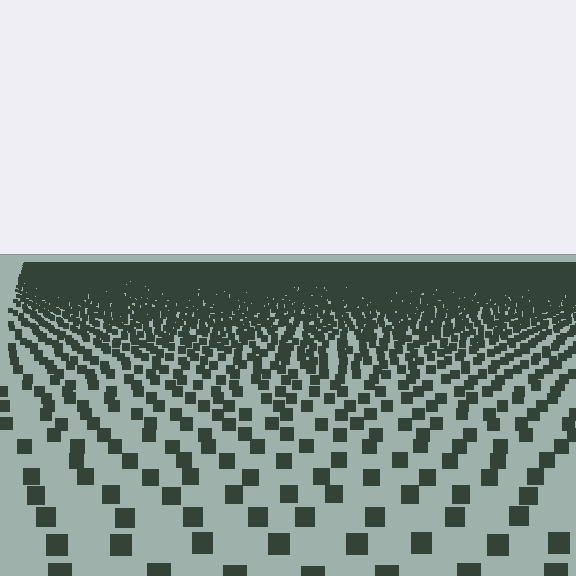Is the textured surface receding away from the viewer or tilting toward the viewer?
The surface is receding away from the viewer. Texture elements get smaller and denser toward the top.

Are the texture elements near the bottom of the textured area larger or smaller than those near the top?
Larger. Near the bottom, elements are closer to the viewer and appear at a bigger on-screen size.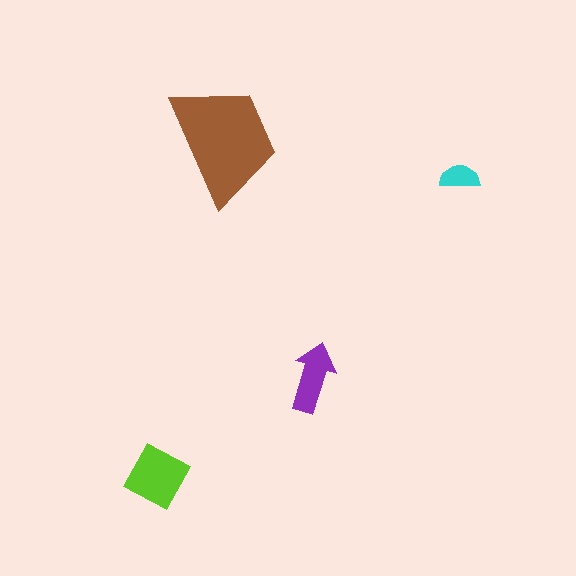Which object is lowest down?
The lime square is bottommost.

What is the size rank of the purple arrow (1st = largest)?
3rd.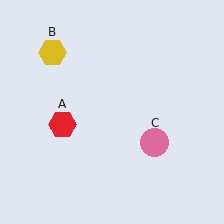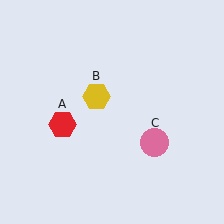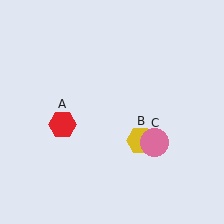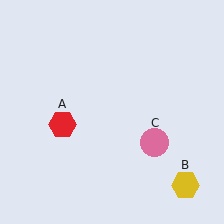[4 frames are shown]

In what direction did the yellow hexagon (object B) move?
The yellow hexagon (object B) moved down and to the right.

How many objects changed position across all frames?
1 object changed position: yellow hexagon (object B).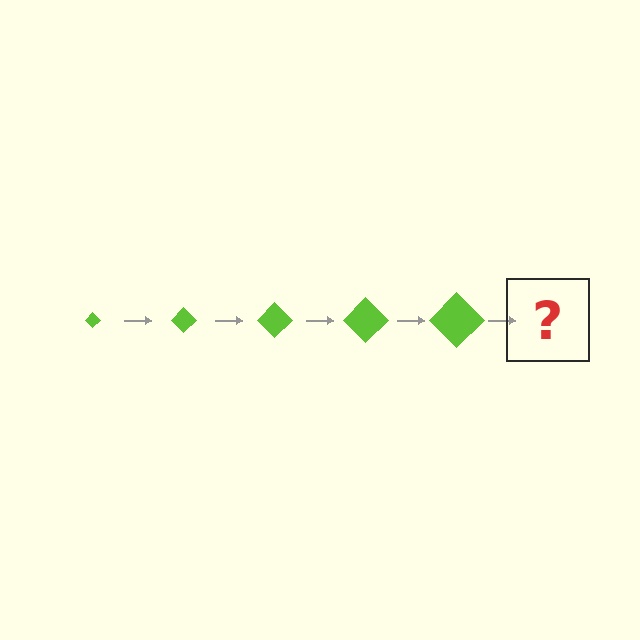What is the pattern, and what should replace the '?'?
The pattern is that the diamond gets progressively larger each step. The '?' should be a lime diamond, larger than the previous one.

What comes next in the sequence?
The next element should be a lime diamond, larger than the previous one.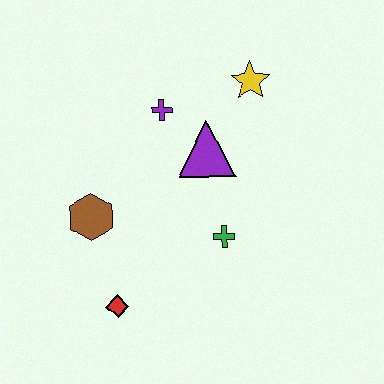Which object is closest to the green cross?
The purple triangle is closest to the green cross.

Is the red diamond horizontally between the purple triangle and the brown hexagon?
Yes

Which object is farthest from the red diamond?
The yellow star is farthest from the red diamond.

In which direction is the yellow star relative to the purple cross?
The yellow star is to the right of the purple cross.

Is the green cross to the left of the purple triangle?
No